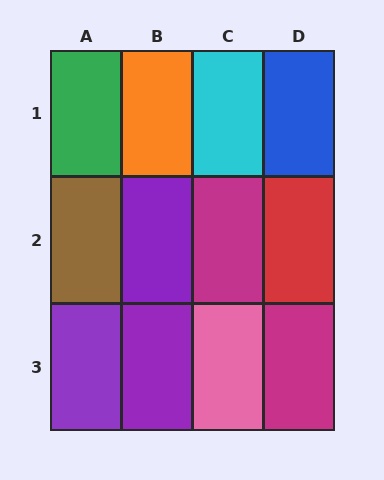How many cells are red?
1 cell is red.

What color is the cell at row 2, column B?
Purple.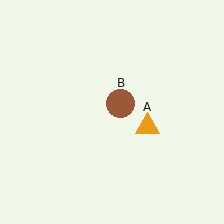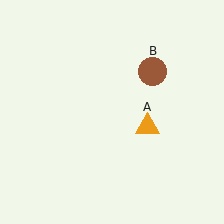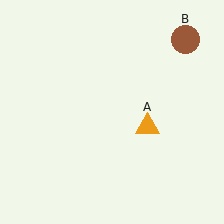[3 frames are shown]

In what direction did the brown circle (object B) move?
The brown circle (object B) moved up and to the right.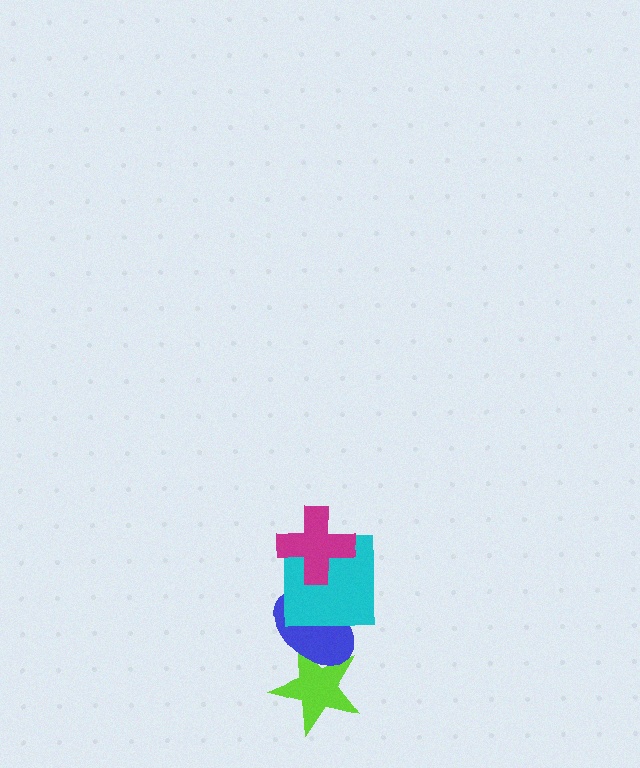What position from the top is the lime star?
The lime star is 4th from the top.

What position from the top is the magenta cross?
The magenta cross is 1st from the top.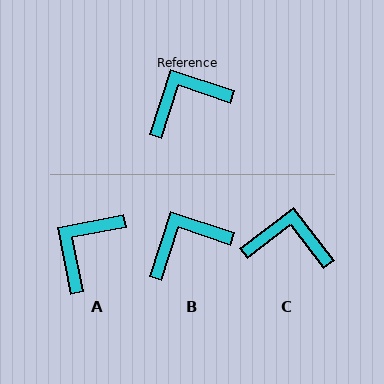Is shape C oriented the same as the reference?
No, it is off by about 34 degrees.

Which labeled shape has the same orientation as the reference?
B.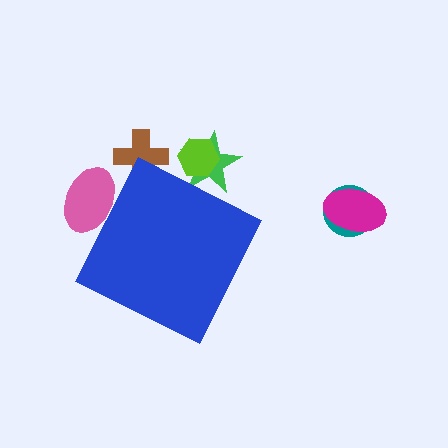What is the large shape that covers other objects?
A blue diamond.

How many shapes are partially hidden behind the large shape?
4 shapes are partially hidden.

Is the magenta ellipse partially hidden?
No, the magenta ellipse is fully visible.